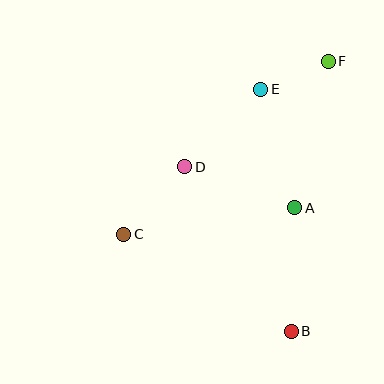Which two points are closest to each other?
Points E and F are closest to each other.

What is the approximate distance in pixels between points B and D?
The distance between B and D is approximately 196 pixels.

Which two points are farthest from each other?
Points B and F are farthest from each other.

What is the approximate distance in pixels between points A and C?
The distance between A and C is approximately 173 pixels.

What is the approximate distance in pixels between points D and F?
The distance between D and F is approximately 178 pixels.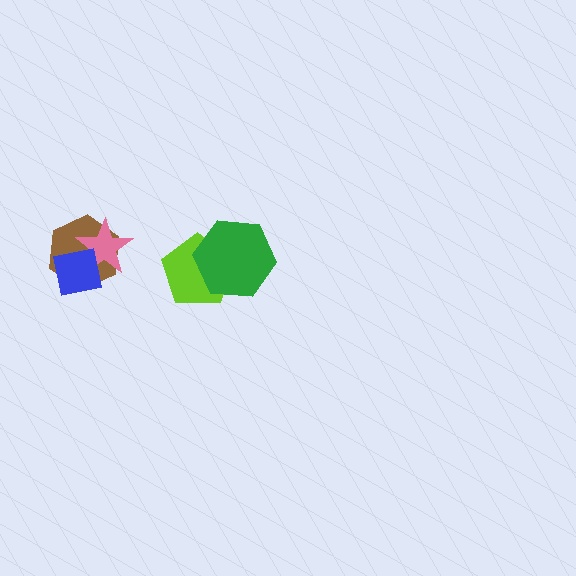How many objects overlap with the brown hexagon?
2 objects overlap with the brown hexagon.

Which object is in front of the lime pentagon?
The green hexagon is in front of the lime pentagon.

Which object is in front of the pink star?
The blue square is in front of the pink star.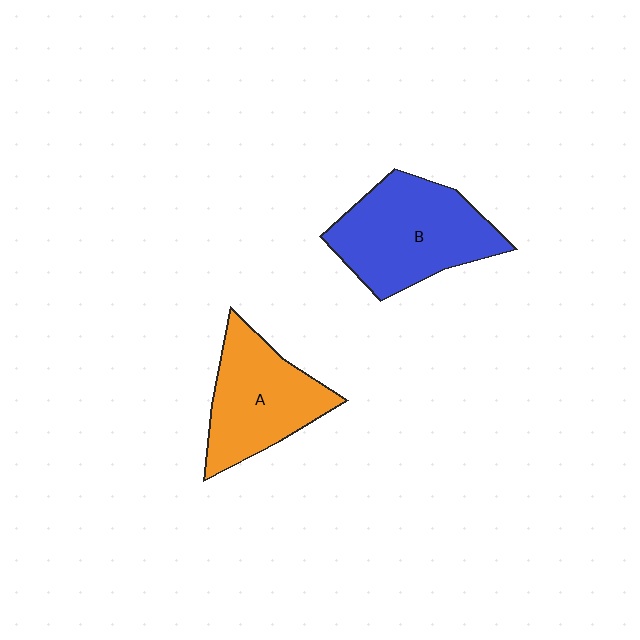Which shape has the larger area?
Shape B (blue).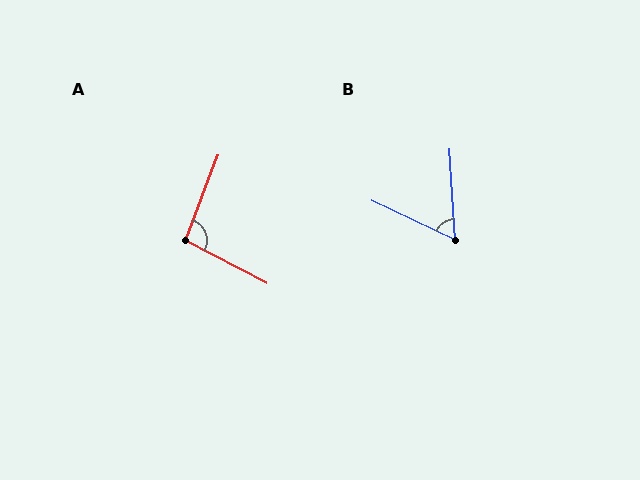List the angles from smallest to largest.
B (61°), A (97°).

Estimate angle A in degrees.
Approximately 97 degrees.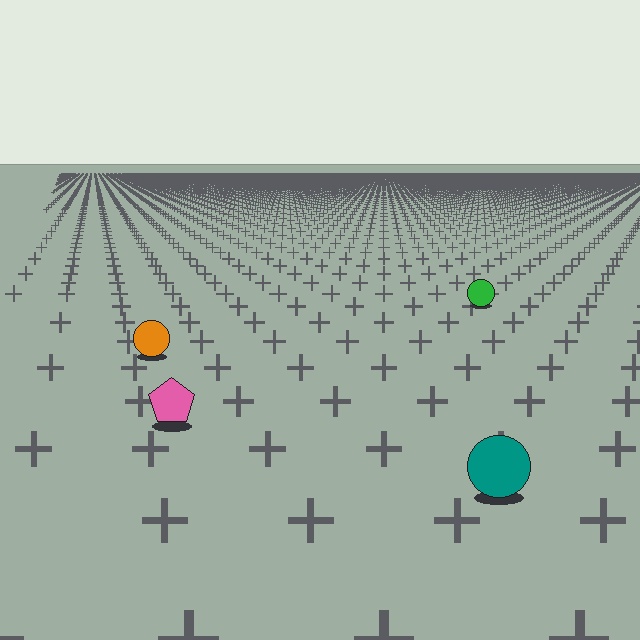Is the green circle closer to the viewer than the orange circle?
No. The orange circle is closer — you can tell from the texture gradient: the ground texture is coarser near it.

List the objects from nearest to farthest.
From nearest to farthest: the teal circle, the pink pentagon, the orange circle, the green circle.